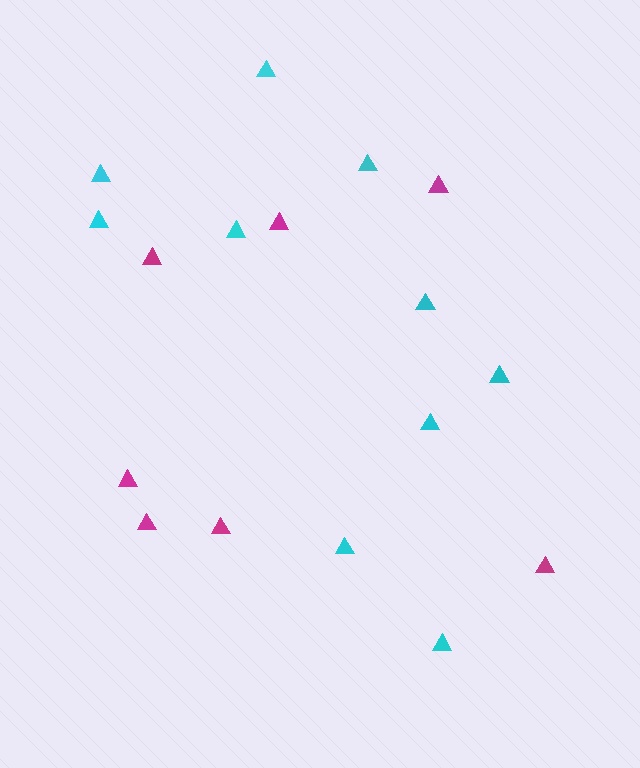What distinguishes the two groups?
There are 2 groups: one group of magenta triangles (7) and one group of cyan triangles (10).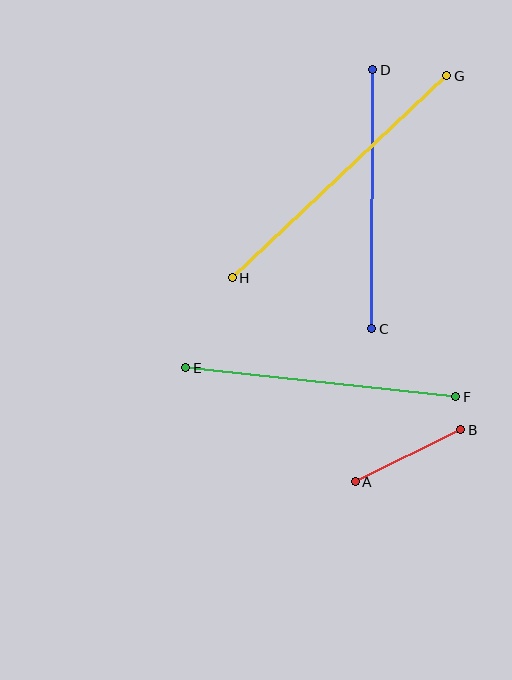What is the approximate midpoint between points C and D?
The midpoint is at approximately (372, 199) pixels.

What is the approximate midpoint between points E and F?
The midpoint is at approximately (321, 382) pixels.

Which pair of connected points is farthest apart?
Points G and H are farthest apart.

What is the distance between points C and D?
The distance is approximately 259 pixels.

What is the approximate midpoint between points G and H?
The midpoint is at approximately (340, 177) pixels.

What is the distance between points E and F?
The distance is approximately 271 pixels.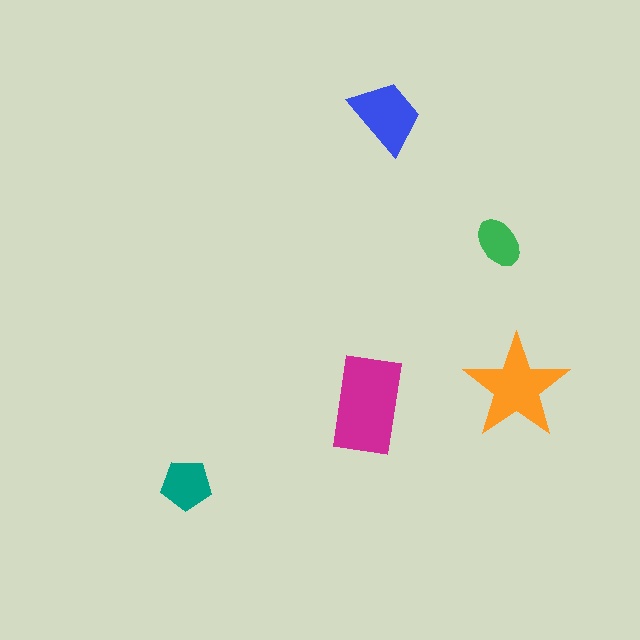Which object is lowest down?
The teal pentagon is bottommost.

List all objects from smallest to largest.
The green ellipse, the teal pentagon, the blue trapezoid, the orange star, the magenta rectangle.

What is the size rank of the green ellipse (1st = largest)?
5th.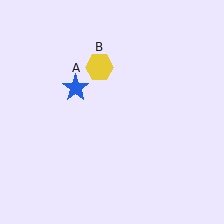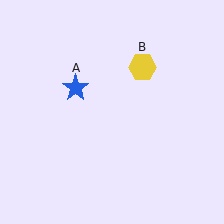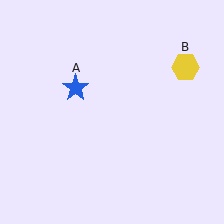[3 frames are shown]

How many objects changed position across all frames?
1 object changed position: yellow hexagon (object B).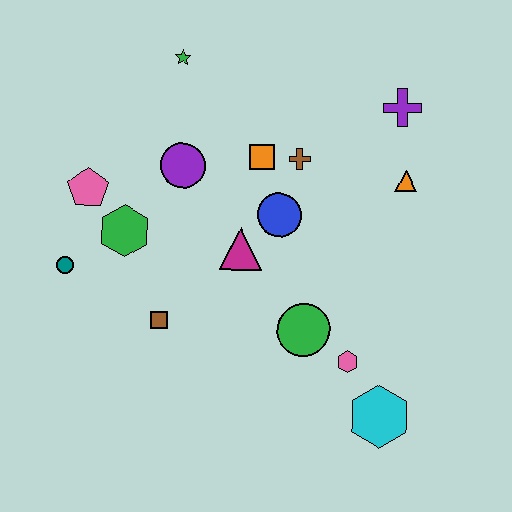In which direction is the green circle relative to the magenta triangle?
The green circle is below the magenta triangle.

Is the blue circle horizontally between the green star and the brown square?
No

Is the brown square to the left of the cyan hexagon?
Yes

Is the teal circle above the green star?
No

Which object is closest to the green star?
The purple circle is closest to the green star.